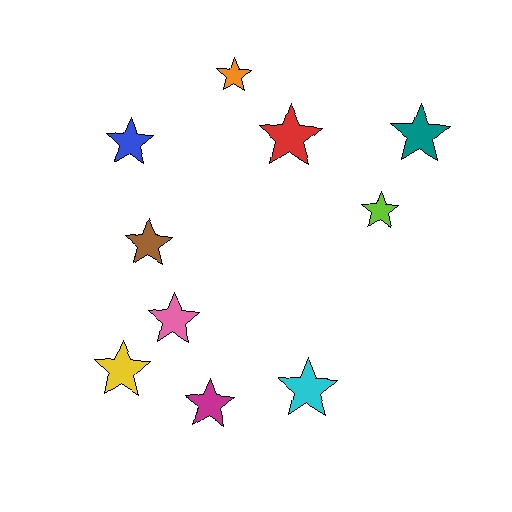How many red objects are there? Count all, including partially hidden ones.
There is 1 red object.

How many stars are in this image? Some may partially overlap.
There are 10 stars.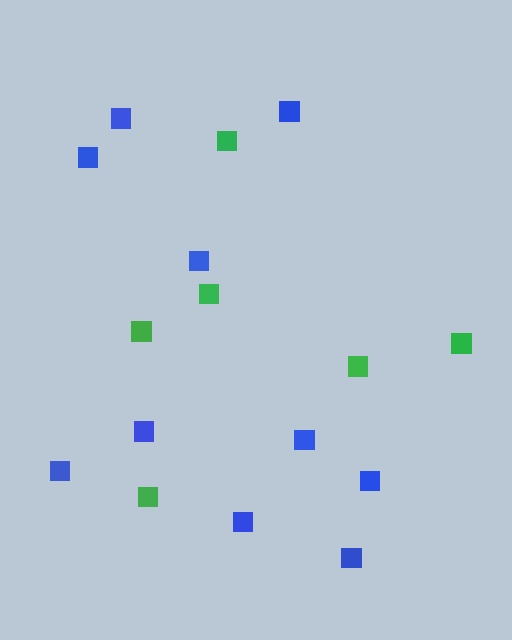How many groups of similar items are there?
There are 2 groups: one group of blue squares (10) and one group of green squares (6).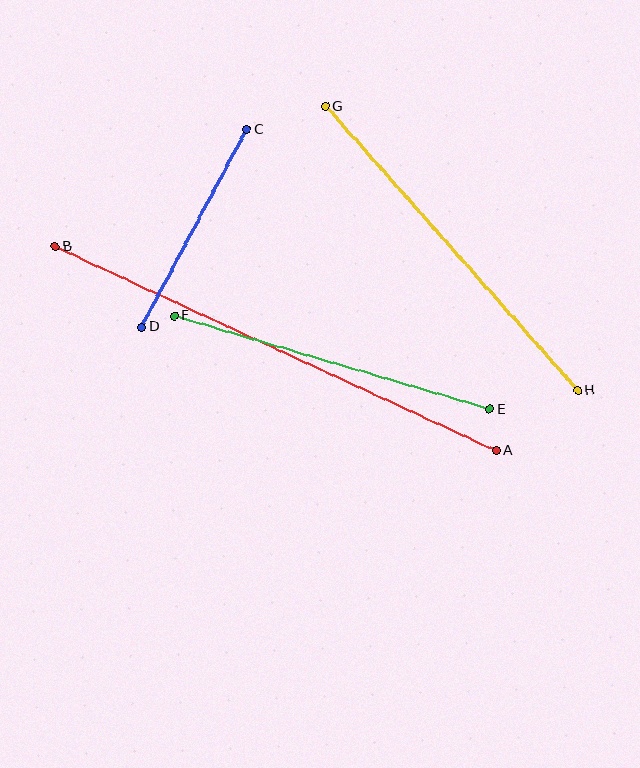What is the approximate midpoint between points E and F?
The midpoint is at approximately (332, 362) pixels.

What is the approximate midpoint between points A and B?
The midpoint is at approximately (276, 349) pixels.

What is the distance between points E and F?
The distance is approximately 329 pixels.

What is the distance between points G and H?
The distance is approximately 380 pixels.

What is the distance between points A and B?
The distance is approximately 486 pixels.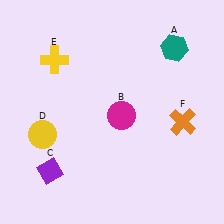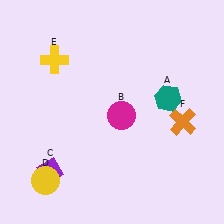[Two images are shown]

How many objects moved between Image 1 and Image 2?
2 objects moved between the two images.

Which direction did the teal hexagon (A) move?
The teal hexagon (A) moved down.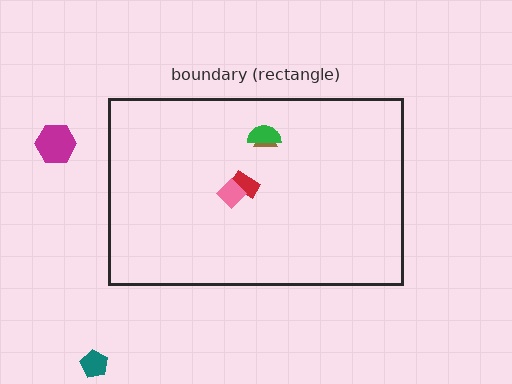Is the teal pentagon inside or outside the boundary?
Outside.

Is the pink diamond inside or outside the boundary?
Inside.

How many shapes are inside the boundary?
4 inside, 2 outside.